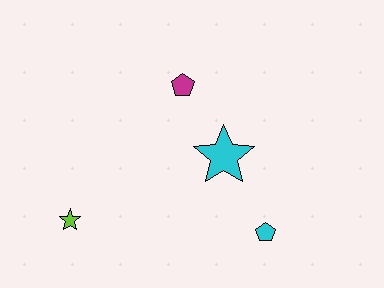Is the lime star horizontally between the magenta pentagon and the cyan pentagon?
No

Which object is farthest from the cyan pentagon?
The lime star is farthest from the cyan pentagon.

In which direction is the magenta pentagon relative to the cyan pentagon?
The magenta pentagon is above the cyan pentagon.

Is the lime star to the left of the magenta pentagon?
Yes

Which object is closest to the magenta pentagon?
The cyan star is closest to the magenta pentagon.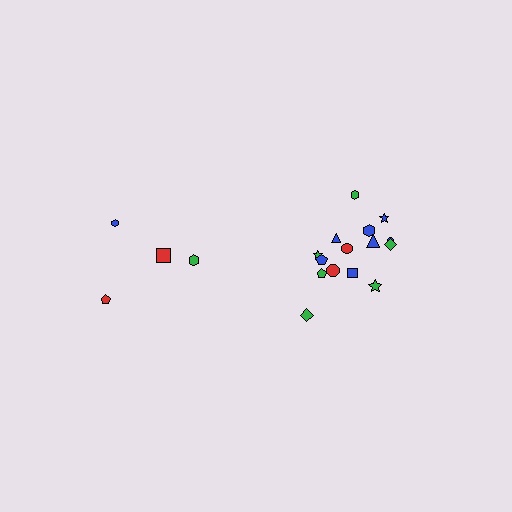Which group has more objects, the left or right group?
The right group.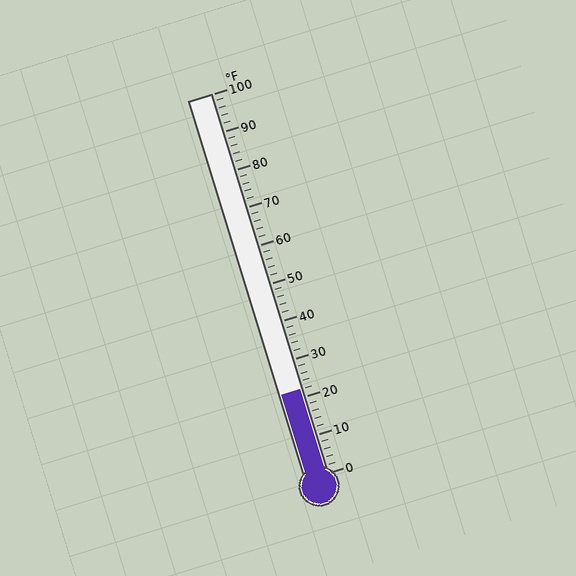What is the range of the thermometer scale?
The thermometer scale ranges from 0°F to 100°F.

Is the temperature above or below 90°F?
The temperature is below 90°F.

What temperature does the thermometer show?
The thermometer shows approximately 22°F.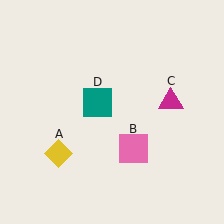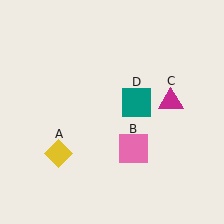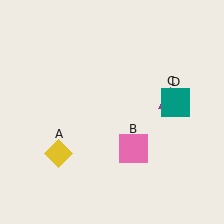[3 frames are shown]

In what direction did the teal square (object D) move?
The teal square (object D) moved right.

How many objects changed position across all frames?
1 object changed position: teal square (object D).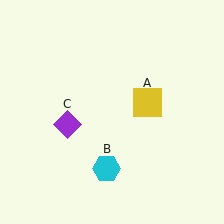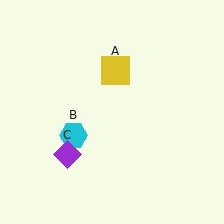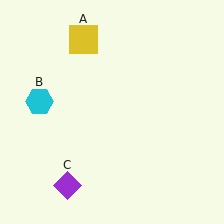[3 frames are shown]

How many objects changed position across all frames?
3 objects changed position: yellow square (object A), cyan hexagon (object B), purple diamond (object C).